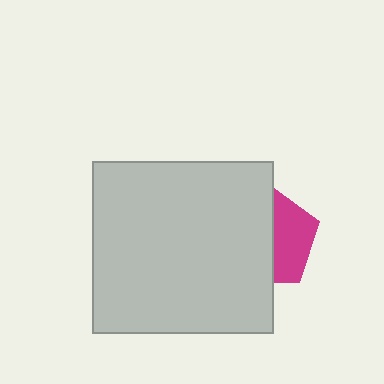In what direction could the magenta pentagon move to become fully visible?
The magenta pentagon could move right. That would shift it out from behind the light gray rectangle entirely.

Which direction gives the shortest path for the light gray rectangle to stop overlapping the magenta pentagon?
Moving left gives the shortest separation.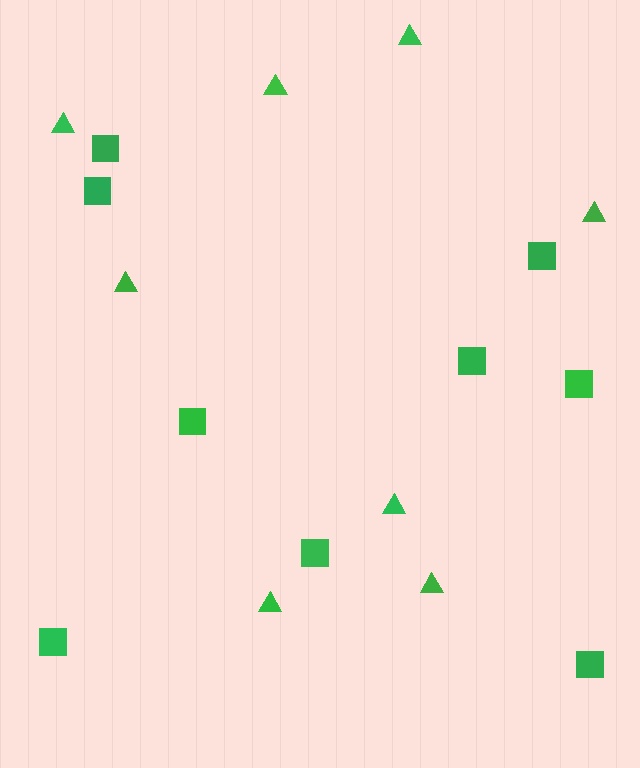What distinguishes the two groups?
There are 2 groups: one group of squares (9) and one group of triangles (8).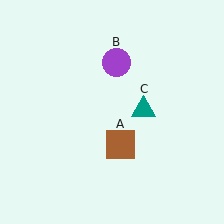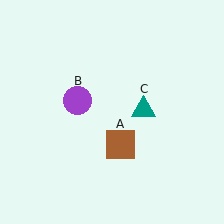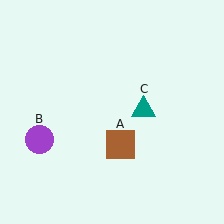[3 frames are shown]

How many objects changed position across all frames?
1 object changed position: purple circle (object B).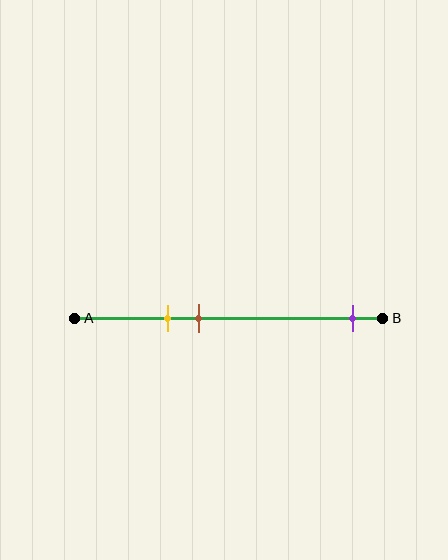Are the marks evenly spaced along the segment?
No, the marks are not evenly spaced.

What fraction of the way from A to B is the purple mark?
The purple mark is approximately 90% (0.9) of the way from A to B.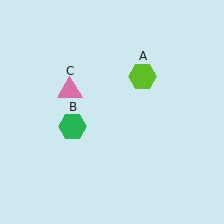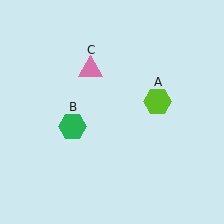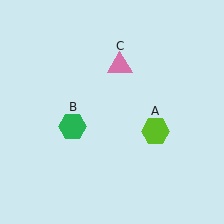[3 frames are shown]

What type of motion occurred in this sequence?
The lime hexagon (object A), pink triangle (object C) rotated clockwise around the center of the scene.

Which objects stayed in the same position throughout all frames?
Green hexagon (object B) remained stationary.